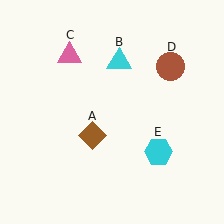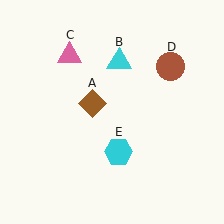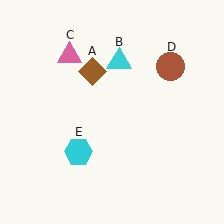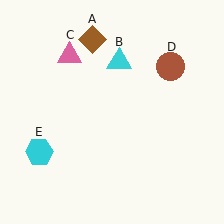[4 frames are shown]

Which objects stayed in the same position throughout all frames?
Cyan triangle (object B) and pink triangle (object C) and brown circle (object D) remained stationary.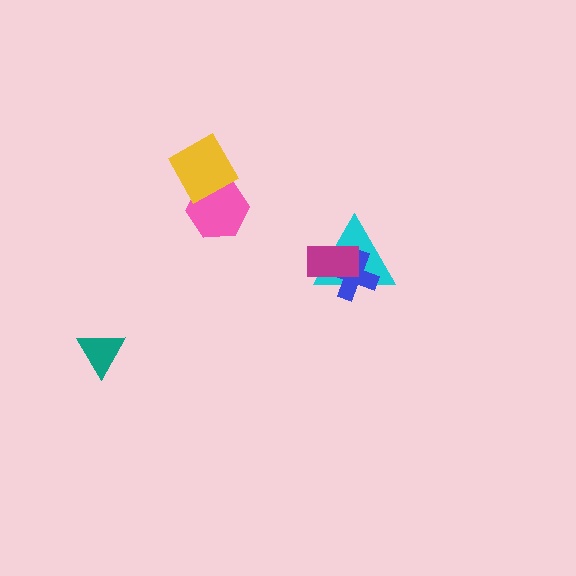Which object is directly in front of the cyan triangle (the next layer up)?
The blue cross is directly in front of the cyan triangle.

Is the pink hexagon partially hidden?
Yes, it is partially covered by another shape.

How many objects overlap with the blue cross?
2 objects overlap with the blue cross.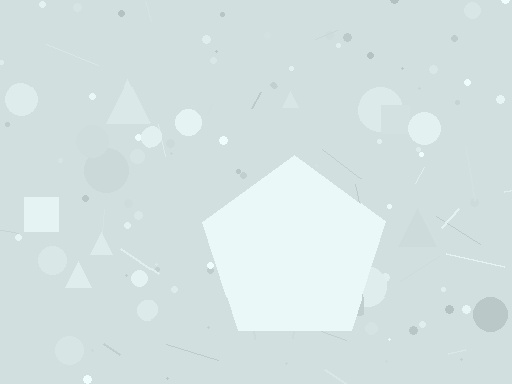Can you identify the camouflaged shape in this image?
The camouflaged shape is a pentagon.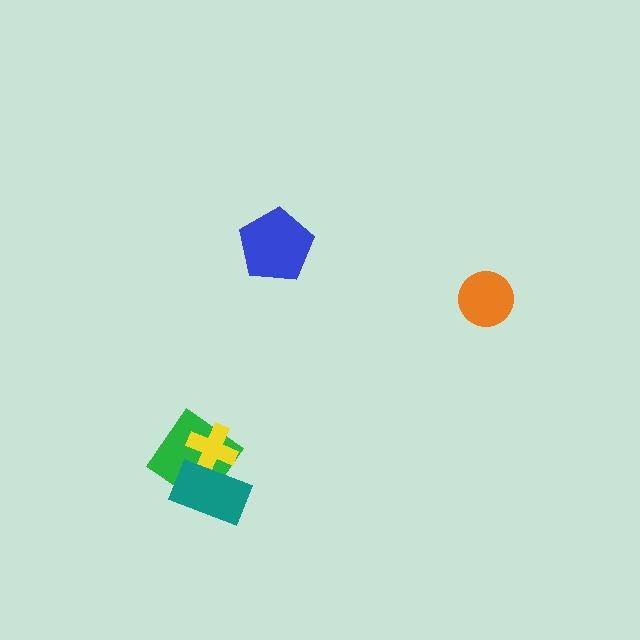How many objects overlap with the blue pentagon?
0 objects overlap with the blue pentagon.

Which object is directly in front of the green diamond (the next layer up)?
The yellow cross is directly in front of the green diamond.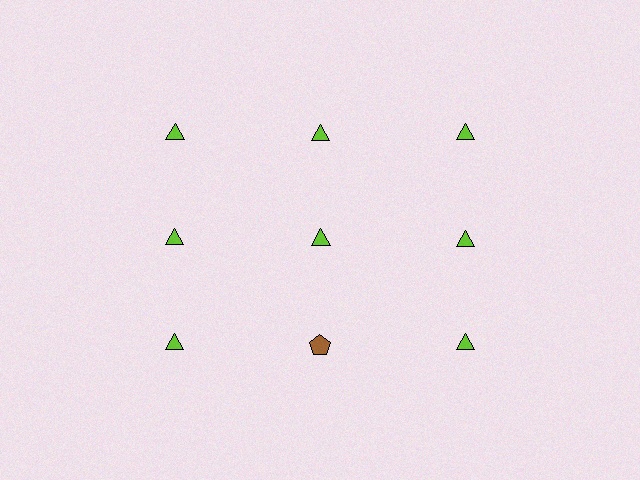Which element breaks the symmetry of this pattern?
The brown pentagon in the third row, second from left column breaks the symmetry. All other shapes are lime triangles.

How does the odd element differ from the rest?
It differs in both color (brown instead of lime) and shape (pentagon instead of triangle).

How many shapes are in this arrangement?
There are 9 shapes arranged in a grid pattern.